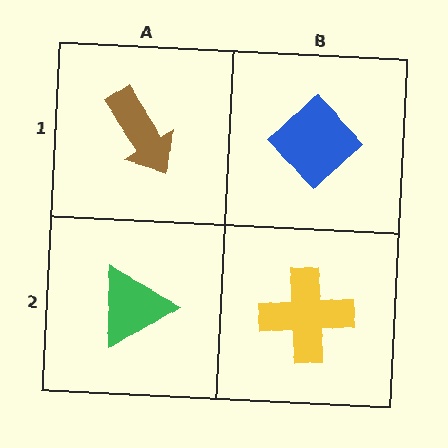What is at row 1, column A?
A brown arrow.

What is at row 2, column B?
A yellow cross.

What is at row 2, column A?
A green triangle.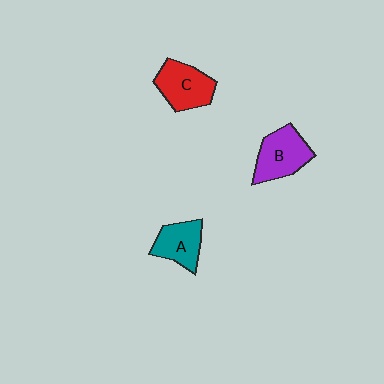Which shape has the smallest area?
Shape A (teal).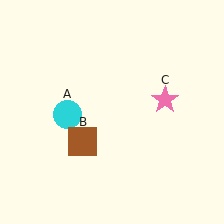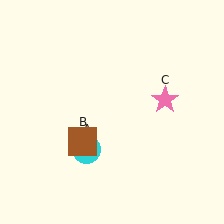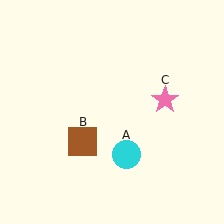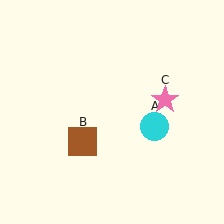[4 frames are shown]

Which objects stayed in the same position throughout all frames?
Brown square (object B) and pink star (object C) remained stationary.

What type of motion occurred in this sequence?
The cyan circle (object A) rotated counterclockwise around the center of the scene.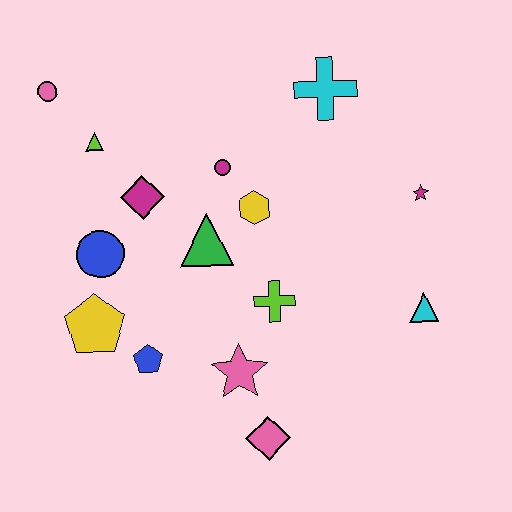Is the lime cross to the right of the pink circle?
Yes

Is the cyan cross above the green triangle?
Yes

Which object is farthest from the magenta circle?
The pink diamond is farthest from the magenta circle.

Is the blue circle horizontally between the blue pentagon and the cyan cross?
No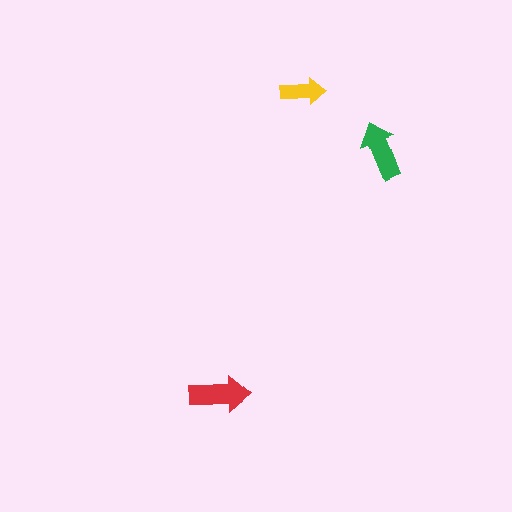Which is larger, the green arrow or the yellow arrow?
The green one.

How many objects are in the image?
There are 3 objects in the image.